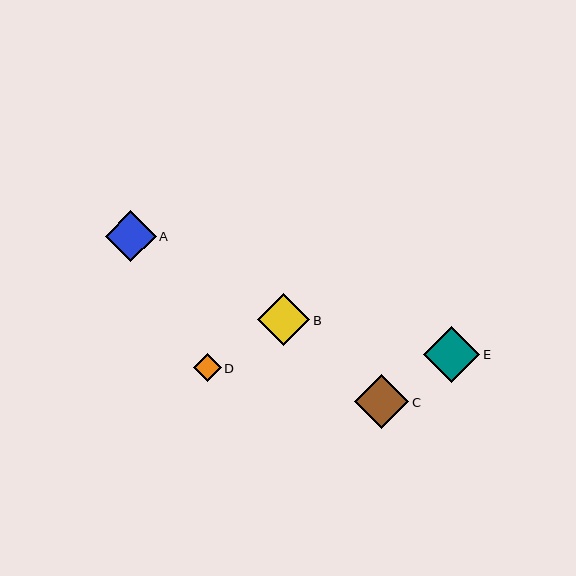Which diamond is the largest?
Diamond E is the largest with a size of approximately 56 pixels.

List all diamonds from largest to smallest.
From largest to smallest: E, C, B, A, D.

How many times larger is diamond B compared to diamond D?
Diamond B is approximately 1.9 times the size of diamond D.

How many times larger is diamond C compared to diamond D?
Diamond C is approximately 2.0 times the size of diamond D.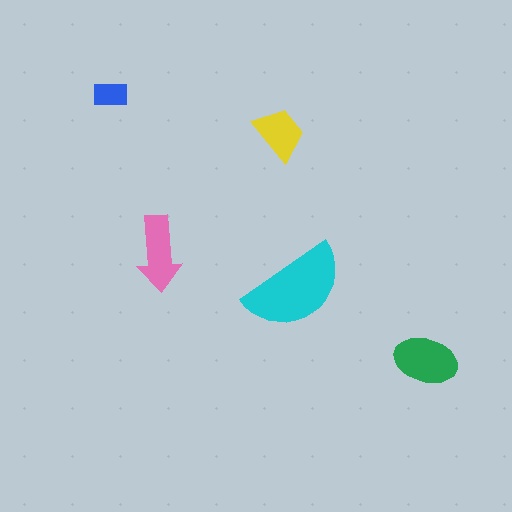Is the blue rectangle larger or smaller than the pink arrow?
Smaller.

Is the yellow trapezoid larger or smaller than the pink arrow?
Smaller.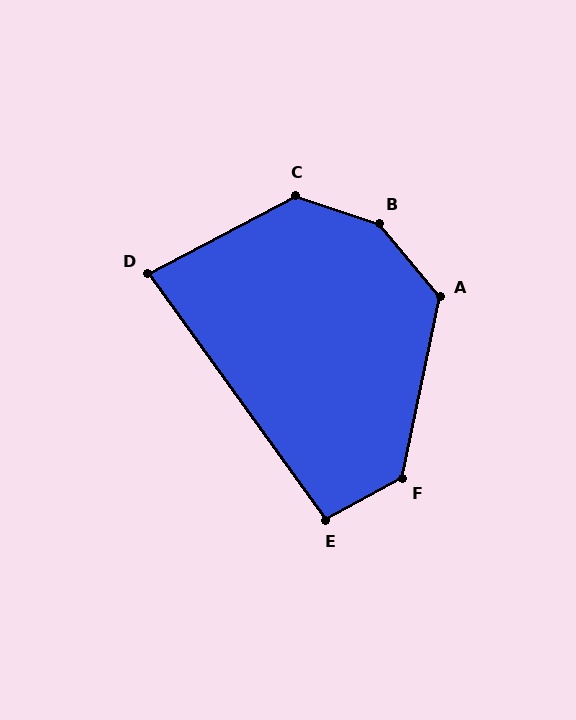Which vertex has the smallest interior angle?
D, at approximately 82 degrees.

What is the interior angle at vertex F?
Approximately 130 degrees (obtuse).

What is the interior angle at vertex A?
Approximately 129 degrees (obtuse).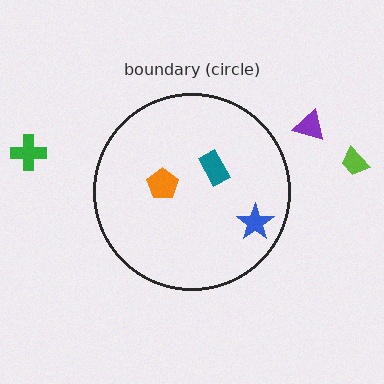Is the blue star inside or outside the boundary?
Inside.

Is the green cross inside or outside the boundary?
Outside.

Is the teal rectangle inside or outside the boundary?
Inside.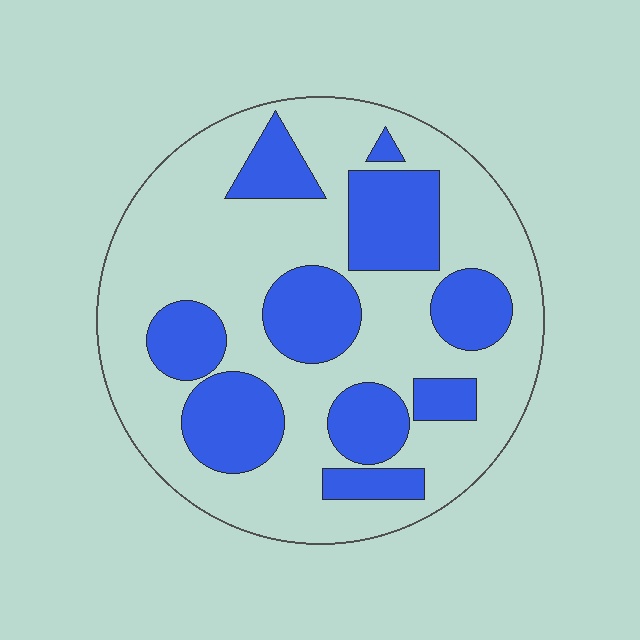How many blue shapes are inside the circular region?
10.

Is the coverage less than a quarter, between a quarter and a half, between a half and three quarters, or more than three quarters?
Between a quarter and a half.